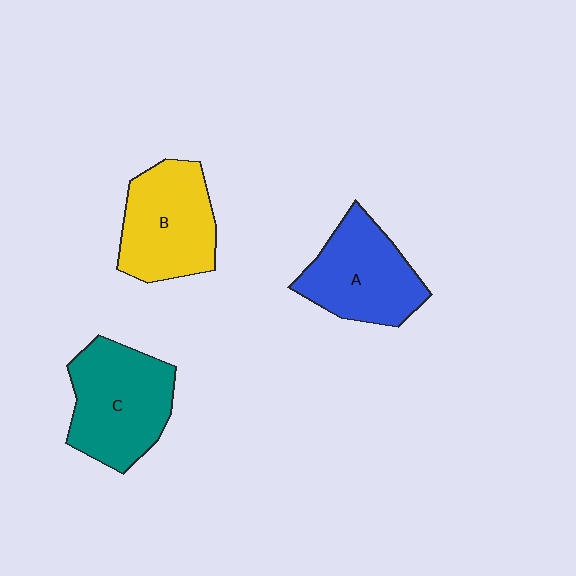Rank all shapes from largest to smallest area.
From largest to smallest: C (teal), B (yellow), A (blue).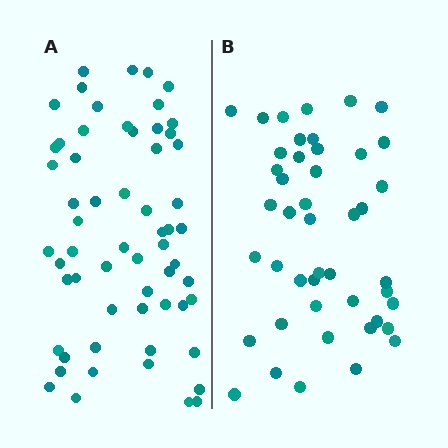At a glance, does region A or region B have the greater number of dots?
Region A (the left region) has more dots.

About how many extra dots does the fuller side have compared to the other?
Region A has approximately 15 more dots than region B.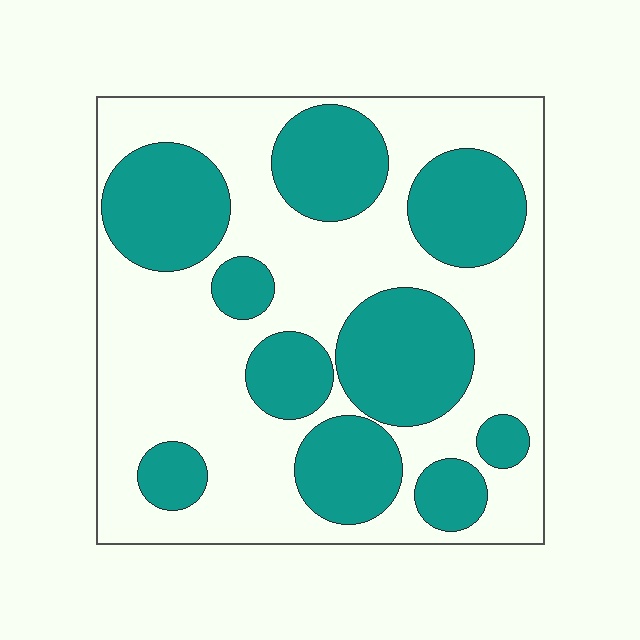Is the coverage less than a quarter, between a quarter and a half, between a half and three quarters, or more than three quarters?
Between a quarter and a half.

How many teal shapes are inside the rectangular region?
10.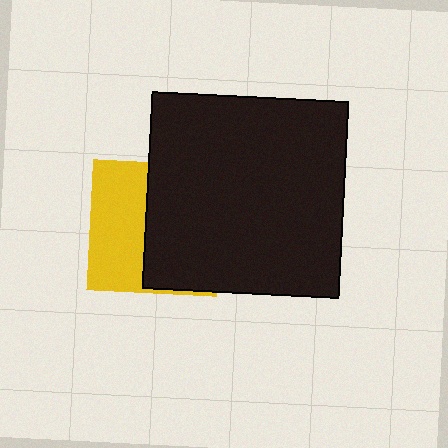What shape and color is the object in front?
The object in front is a black square.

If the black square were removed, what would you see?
You would see the complete yellow square.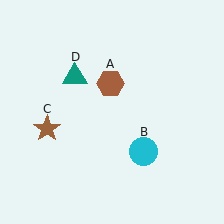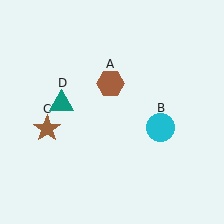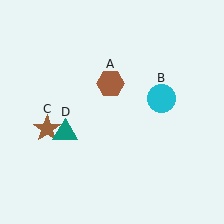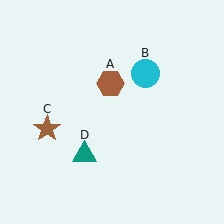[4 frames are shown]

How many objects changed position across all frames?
2 objects changed position: cyan circle (object B), teal triangle (object D).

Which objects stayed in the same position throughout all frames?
Brown hexagon (object A) and brown star (object C) remained stationary.